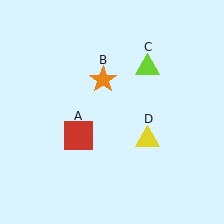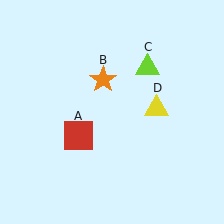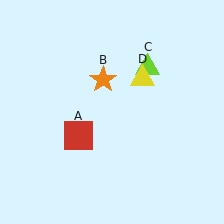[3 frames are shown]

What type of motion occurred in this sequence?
The yellow triangle (object D) rotated counterclockwise around the center of the scene.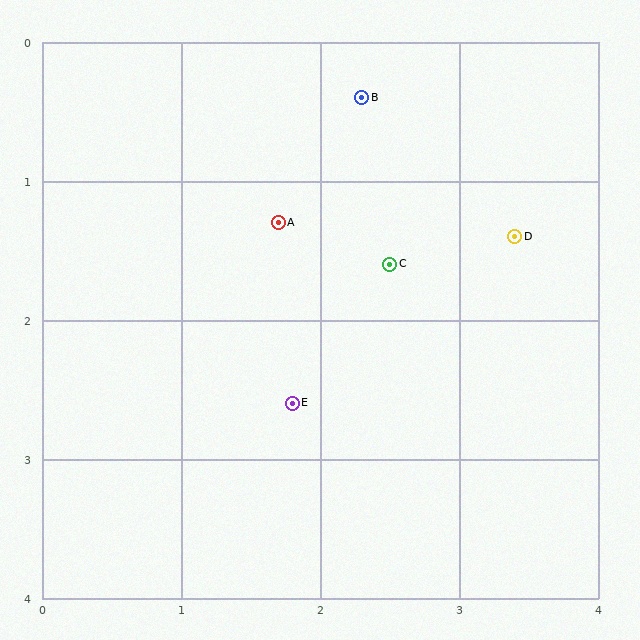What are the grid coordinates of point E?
Point E is at approximately (1.8, 2.6).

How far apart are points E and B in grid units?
Points E and B are about 2.3 grid units apart.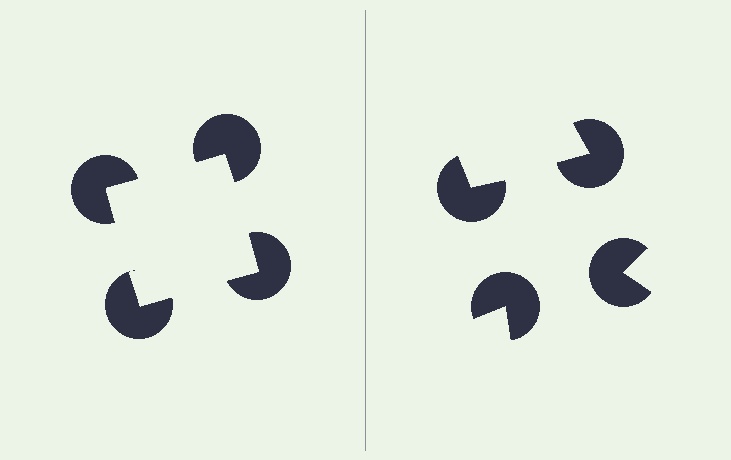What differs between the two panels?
The pac-man discs are positioned identically on both sides; only the wedge orientations differ. On the left they align to a square; on the right they are misaligned.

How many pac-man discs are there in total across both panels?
8 — 4 on each side.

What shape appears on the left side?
An illusory square.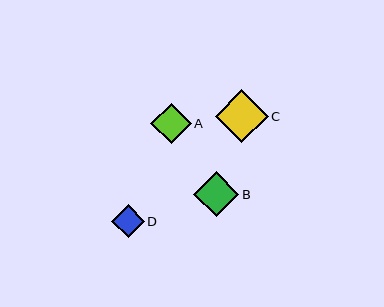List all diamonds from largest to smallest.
From largest to smallest: C, B, A, D.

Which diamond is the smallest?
Diamond D is the smallest with a size of approximately 33 pixels.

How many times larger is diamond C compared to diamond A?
Diamond C is approximately 1.3 times the size of diamond A.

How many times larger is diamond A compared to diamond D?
Diamond A is approximately 1.2 times the size of diamond D.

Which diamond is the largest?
Diamond C is the largest with a size of approximately 53 pixels.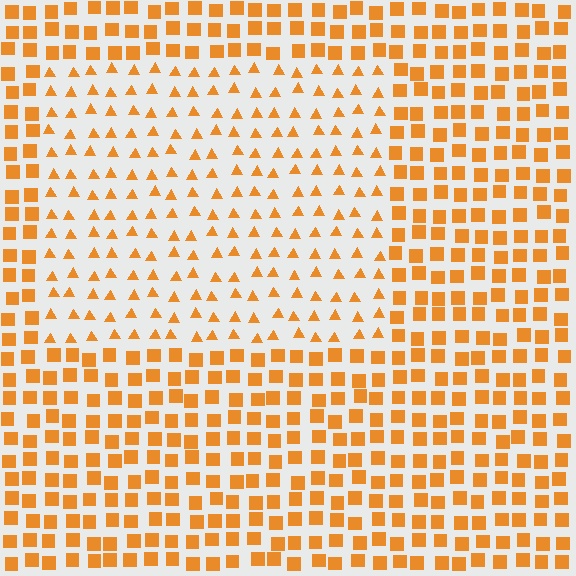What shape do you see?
I see a rectangle.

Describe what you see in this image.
The image is filled with small orange elements arranged in a uniform grid. A rectangle-shaped region contains triangles, while the surrounding area contains squares. The boundary is defined purely by the change in element shape.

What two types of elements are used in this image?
The image uses triangles inside the rectangle region and squares outside it.